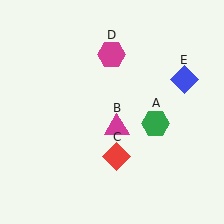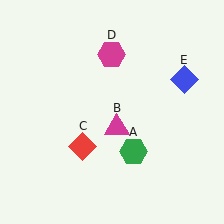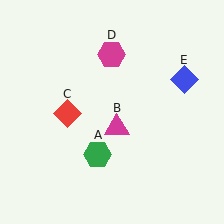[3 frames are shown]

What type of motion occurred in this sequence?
The green hexagon (object A), red diamond (object C) rotated clockwise around the center of the scene.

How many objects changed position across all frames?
2 objects changed position: green hexagon (object A), red diamond (object C).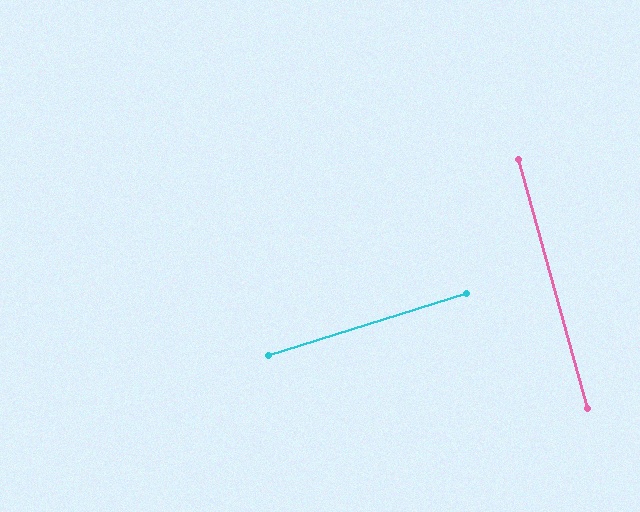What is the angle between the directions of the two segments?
Approximately 88 degrees.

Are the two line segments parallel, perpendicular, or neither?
Perpendicular — they meet at approximately 88°.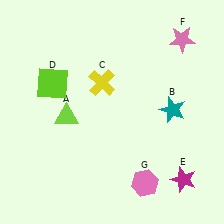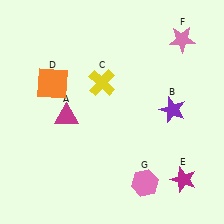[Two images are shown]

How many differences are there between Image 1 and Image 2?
There are 3 differences between the two images.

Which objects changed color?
A changed from lime to magenta. B changed from teal to purple. D changed from lime to orange.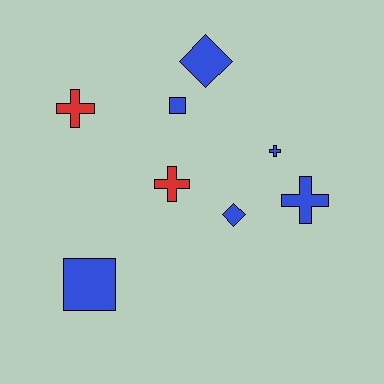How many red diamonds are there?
There are no red diamonds.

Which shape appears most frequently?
Cross, with 4 objects.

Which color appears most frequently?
Blue, with 6 objects.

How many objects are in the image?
There are 8 objects.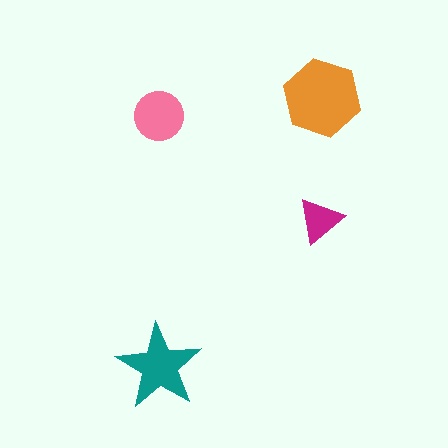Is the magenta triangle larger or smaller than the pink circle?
Smaller.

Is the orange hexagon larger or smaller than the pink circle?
Larger.